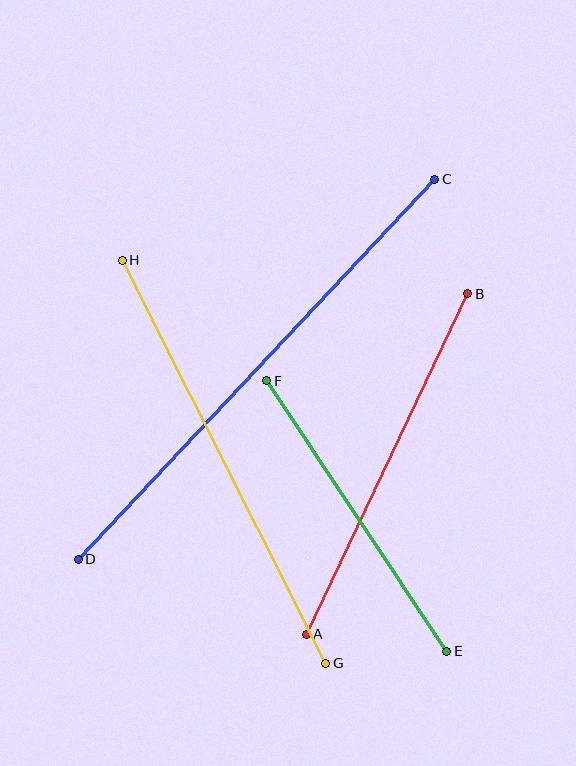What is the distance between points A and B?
The distance is approximately 377 pixels.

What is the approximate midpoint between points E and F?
The midpoint is at approximately (357, 516) pixels.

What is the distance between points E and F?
The distance is approximately 325 pixels.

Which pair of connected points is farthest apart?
Points C and D are farthest apart.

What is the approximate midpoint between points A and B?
The midpoint is at approximately (387, 464) pixels.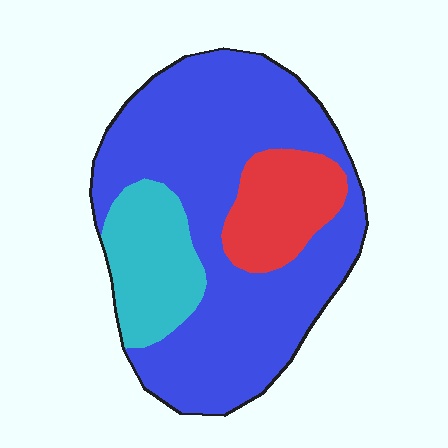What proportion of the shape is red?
Red takes up about one sixth (1/6) of the shape.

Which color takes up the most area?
Blue, at roughly 70%.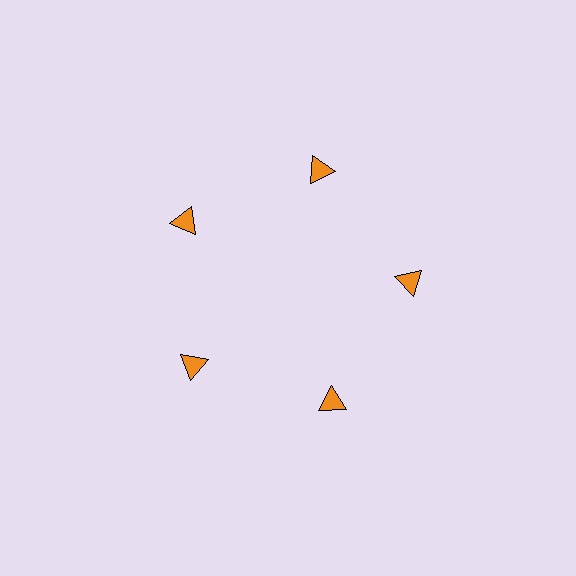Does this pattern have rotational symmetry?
Yes, this pattern has 5-fold rotational symmetry. It looks the same after rotating 72 degrees around the center.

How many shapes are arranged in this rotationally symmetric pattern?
There are 5 shapes, arranged in 5 groups of 1.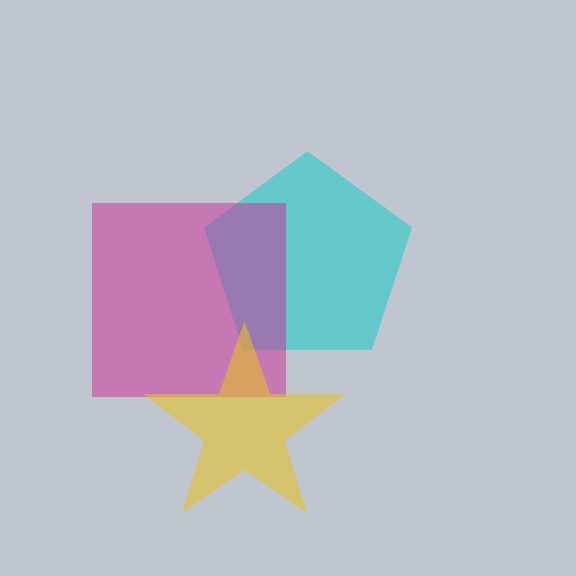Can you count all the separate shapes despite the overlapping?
Yes, there are 3 separate shapes.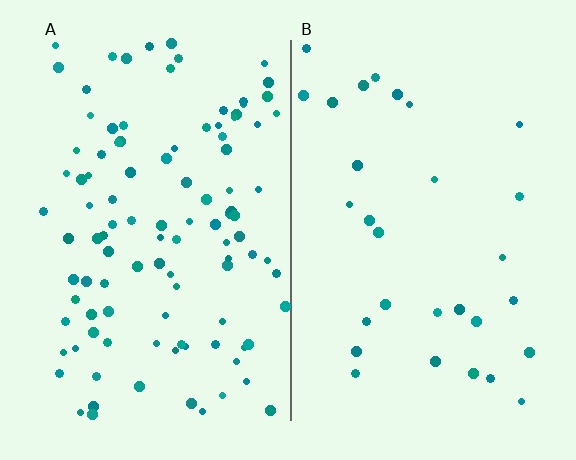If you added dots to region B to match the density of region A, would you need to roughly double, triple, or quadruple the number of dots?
Approximately quadruple.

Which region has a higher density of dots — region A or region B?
A (the left).